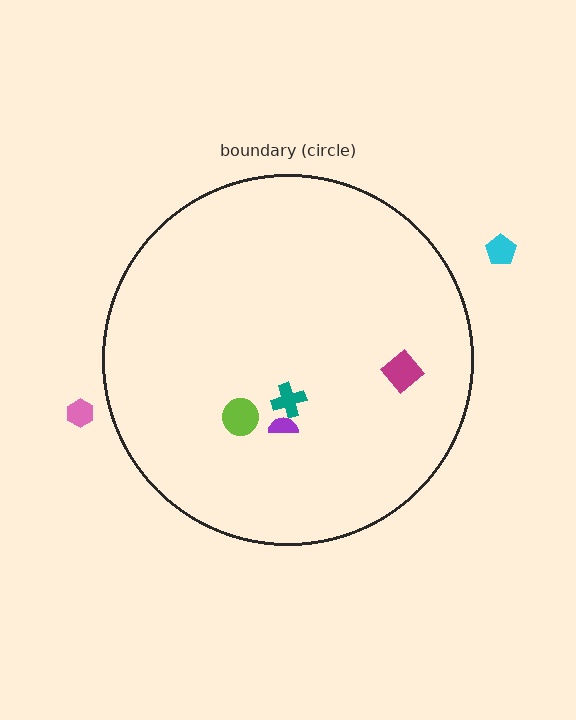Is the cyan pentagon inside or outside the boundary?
Outside.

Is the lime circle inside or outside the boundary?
Inside.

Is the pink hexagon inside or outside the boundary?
Outside.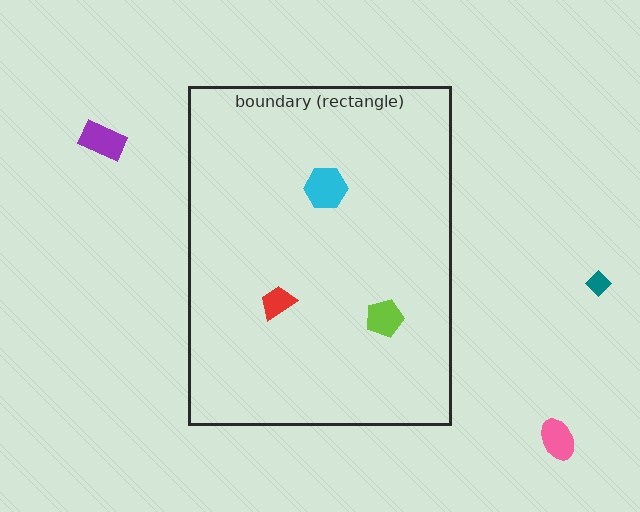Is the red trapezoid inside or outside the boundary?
Inside.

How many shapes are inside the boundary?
3 inside, 3 outside.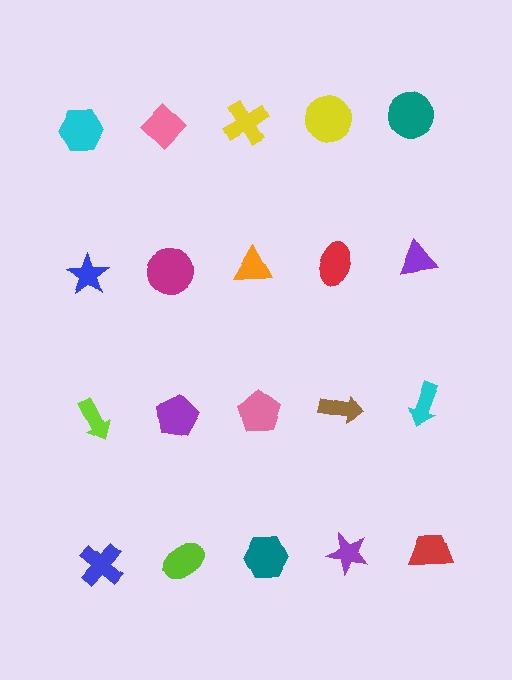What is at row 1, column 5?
A teal circle.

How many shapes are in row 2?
5 shapes.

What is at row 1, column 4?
A yellow circle.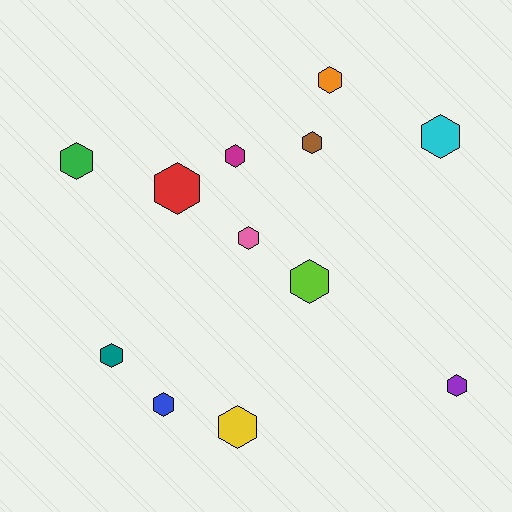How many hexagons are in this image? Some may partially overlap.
There are 12 hexagons.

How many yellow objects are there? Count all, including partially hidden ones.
There is 1 yellow object.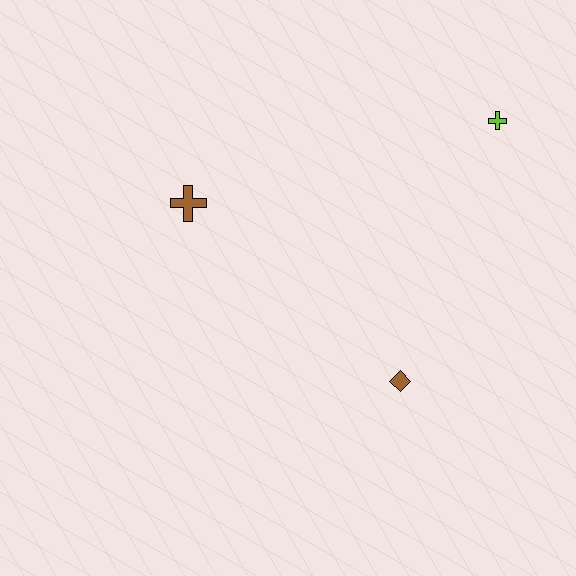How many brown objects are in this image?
There are 2 brown objects.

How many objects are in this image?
There are 3 objects.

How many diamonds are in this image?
There is 1 diamond.